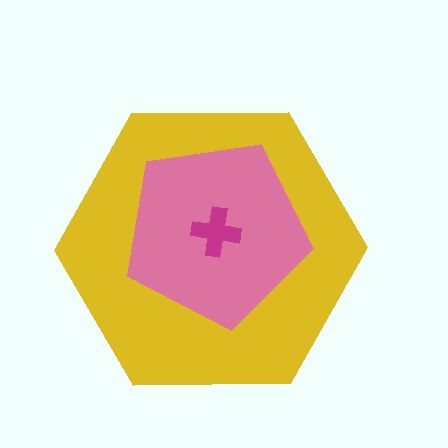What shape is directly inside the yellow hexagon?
The pink pentagon.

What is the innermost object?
The magenta cross.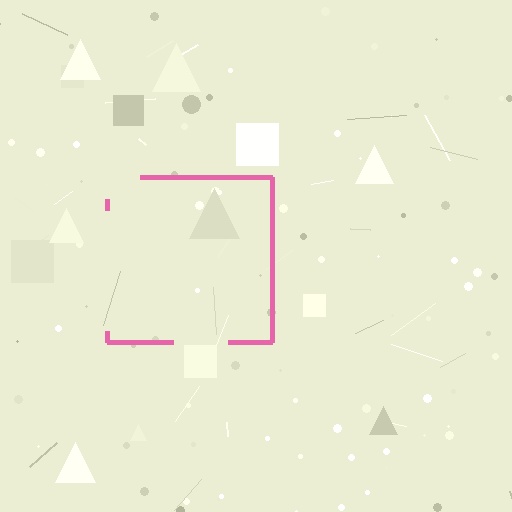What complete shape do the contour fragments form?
The contour fragments form a square.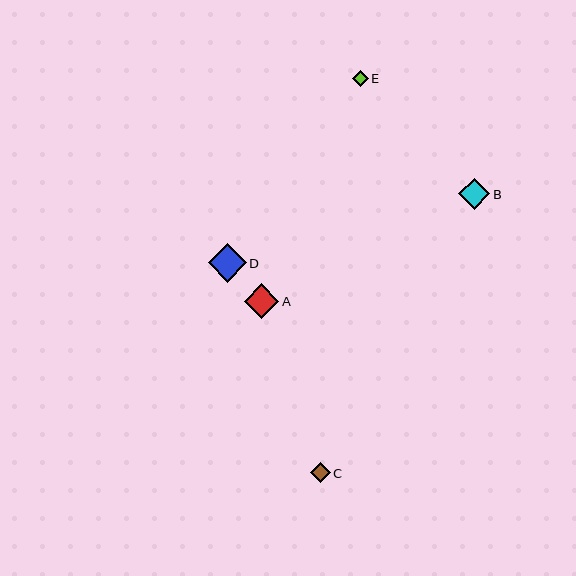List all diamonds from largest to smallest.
From largest to smallest: D, A, B, C, E.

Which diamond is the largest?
Diamond D is the largest with a size of approximately 38 pixels.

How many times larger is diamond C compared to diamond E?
Diamond C is approximately 1.2 times the size of diamond E.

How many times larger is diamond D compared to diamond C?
Diamond D is approximately 1.9 times the size of diamond C.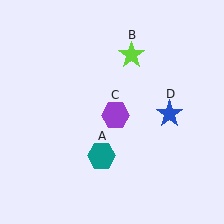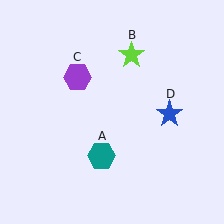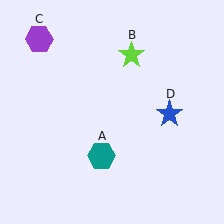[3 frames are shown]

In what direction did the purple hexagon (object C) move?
The purple hexagon (object C) moved up and to the left.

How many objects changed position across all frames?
1 object changed position: purple hexagon (object C).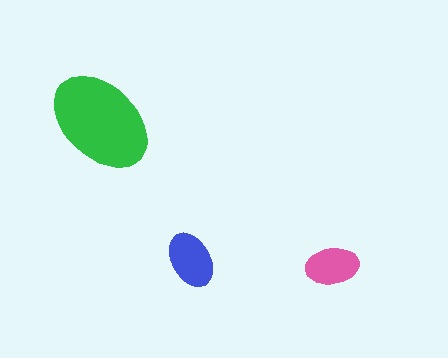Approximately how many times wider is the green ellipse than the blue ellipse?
About 2 times wider.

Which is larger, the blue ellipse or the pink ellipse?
The blue one.